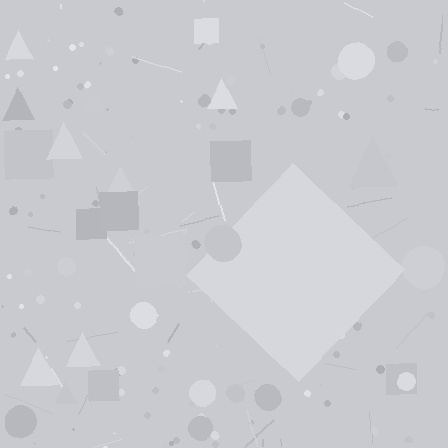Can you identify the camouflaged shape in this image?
The camouflaged shape is a diamond.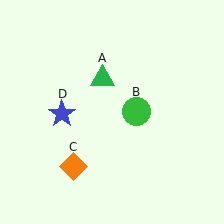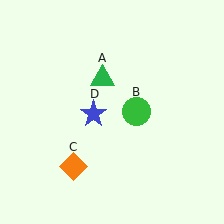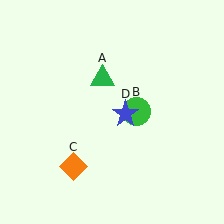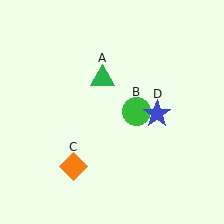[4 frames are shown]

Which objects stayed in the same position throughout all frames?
Green triangle (object A) and green circle (object B) and orange diamond (object C) remained stationary.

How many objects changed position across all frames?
1 object changed position: blue star (object D).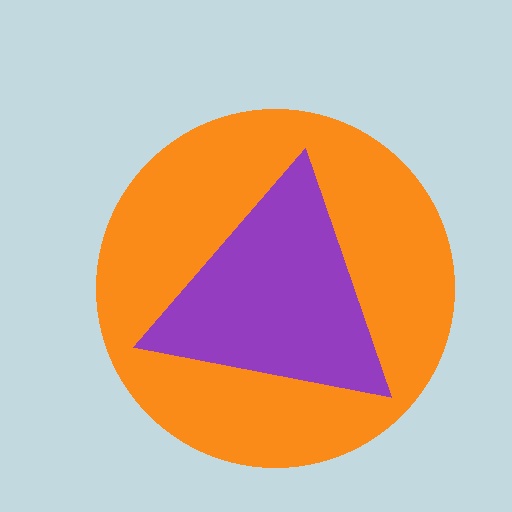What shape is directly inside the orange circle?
The purple triangle.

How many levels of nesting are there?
2.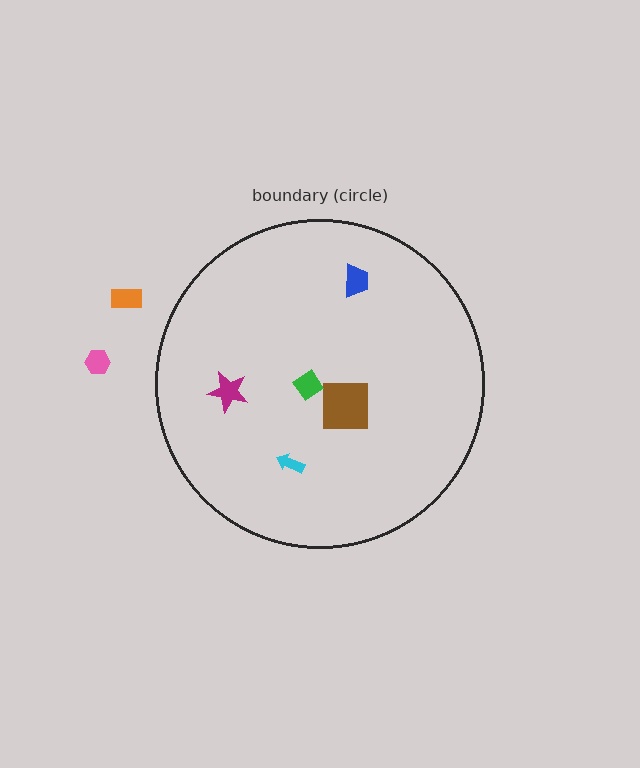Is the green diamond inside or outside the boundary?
Inside.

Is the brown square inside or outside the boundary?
Inside.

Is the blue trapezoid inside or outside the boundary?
Inside.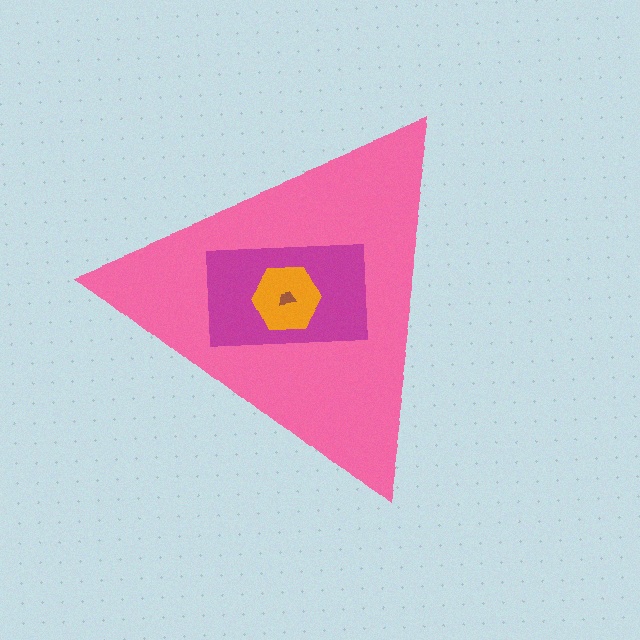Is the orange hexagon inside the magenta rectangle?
Yes.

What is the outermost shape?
The pink triangle.